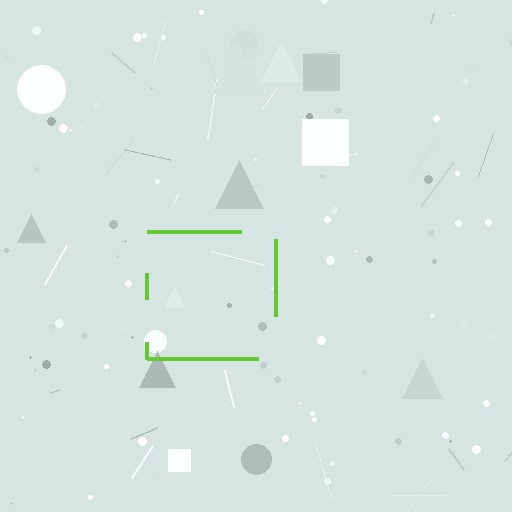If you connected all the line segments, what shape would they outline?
They would outline a square.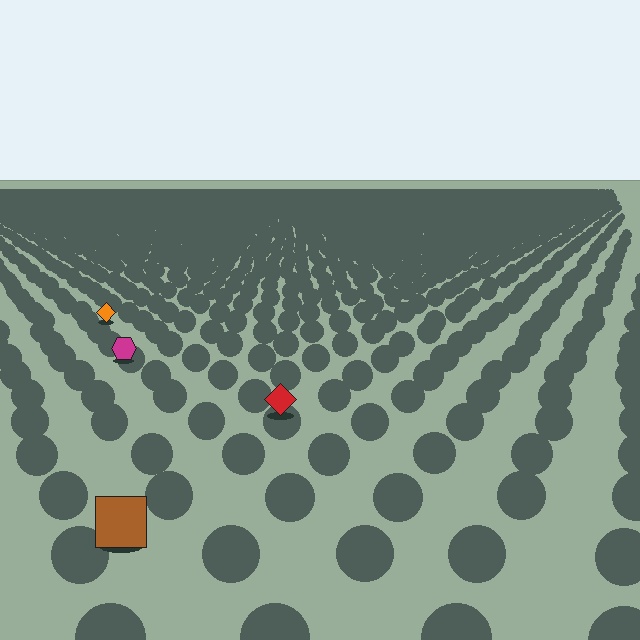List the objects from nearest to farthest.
From nearest to farthest: the brown square, the red diamond, the magenta hexagon, the orange diamond.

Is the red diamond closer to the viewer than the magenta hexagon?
Yes. The red diamond is closer — you can tell from the texture gradient: the ground texture is coarser near it.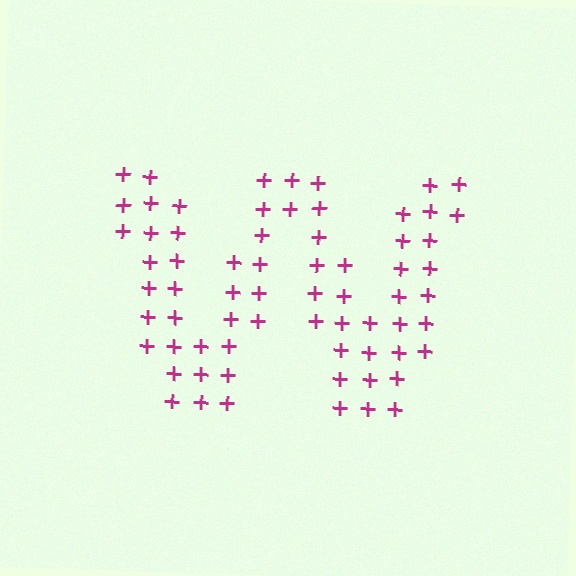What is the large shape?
The large shape is the letter W.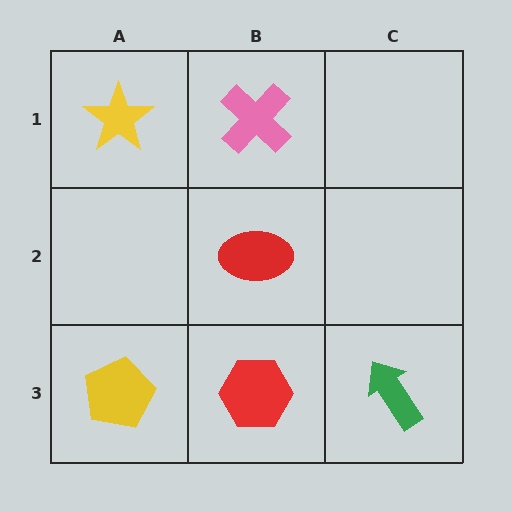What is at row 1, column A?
A yellow star.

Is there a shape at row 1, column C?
No, that cell is empty.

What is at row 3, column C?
A green arrow.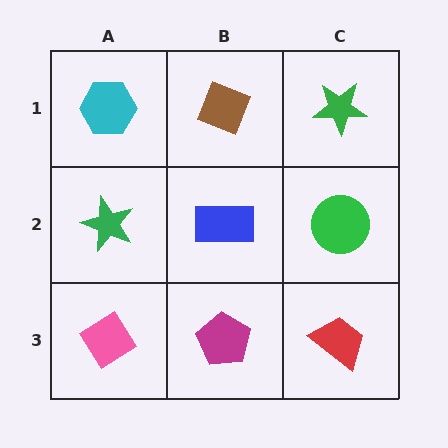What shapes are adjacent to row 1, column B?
A blue rectangle (row 2, column B), a cyan hexagon (row 1, column A), a green star (row 1, column C).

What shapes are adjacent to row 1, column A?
A green star (row 2, column A), a brown diamond (row 1, column B).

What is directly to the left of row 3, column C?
A magenta pentagon.